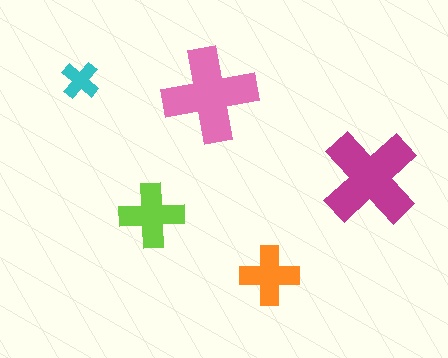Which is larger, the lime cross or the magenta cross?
The magenta one.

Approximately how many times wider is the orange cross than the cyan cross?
About 1.5 times wider.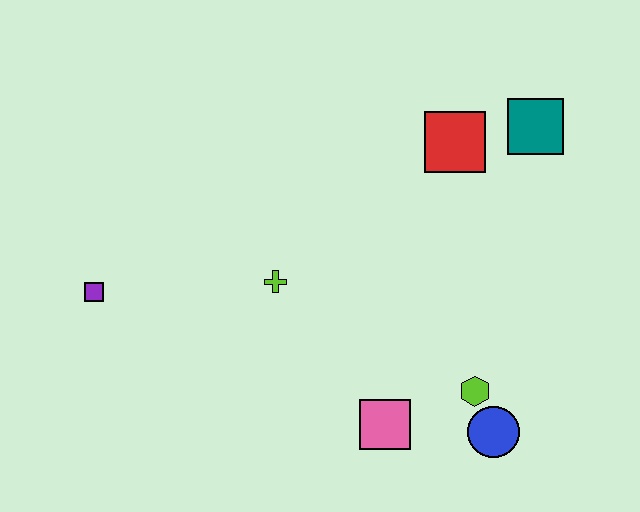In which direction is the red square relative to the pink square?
The red square is above the pink square.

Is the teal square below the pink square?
No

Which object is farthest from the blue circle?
The purple square is farthest from the blue circle.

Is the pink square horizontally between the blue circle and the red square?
No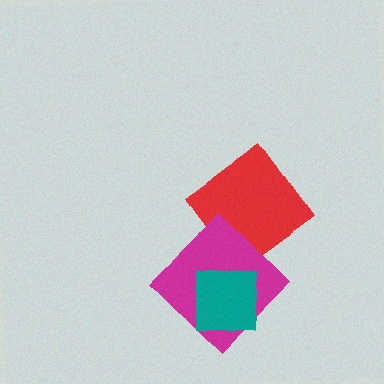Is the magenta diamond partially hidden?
Yes, it is partially covered by another shape.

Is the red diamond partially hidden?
Yes, it is partially covered by another shape.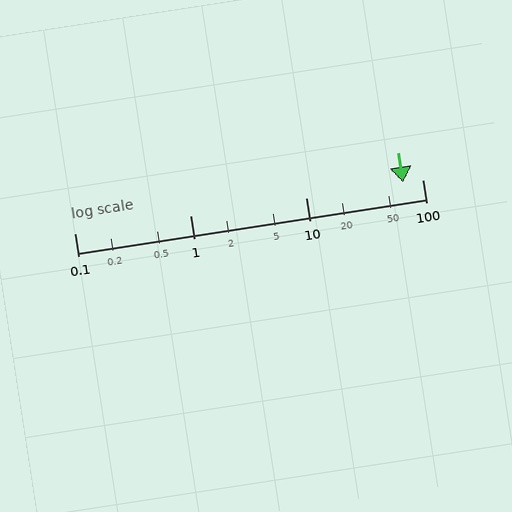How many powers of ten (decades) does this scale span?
The scale spans 3 decades, from 0.1 to 100.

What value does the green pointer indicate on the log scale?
The pointer indicates approximately 68.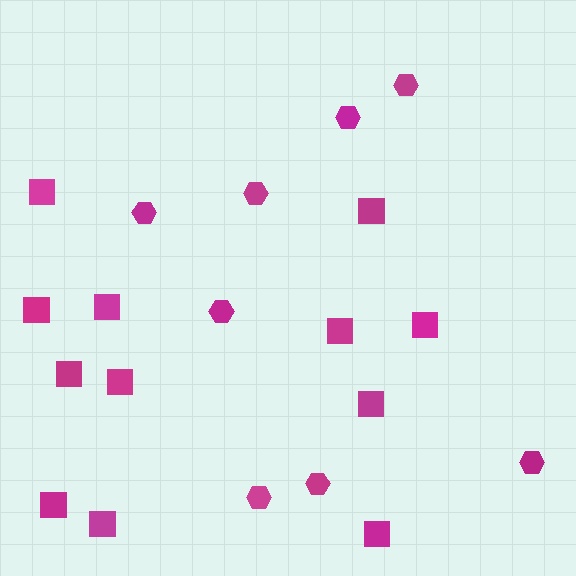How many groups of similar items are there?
There are 2 groups: one group of squares (12) and one group of hexagons (8).